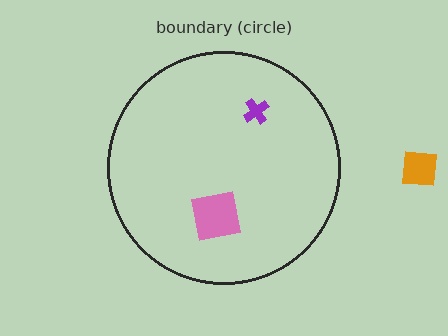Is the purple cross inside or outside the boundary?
Inside.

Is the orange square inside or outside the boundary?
Outside.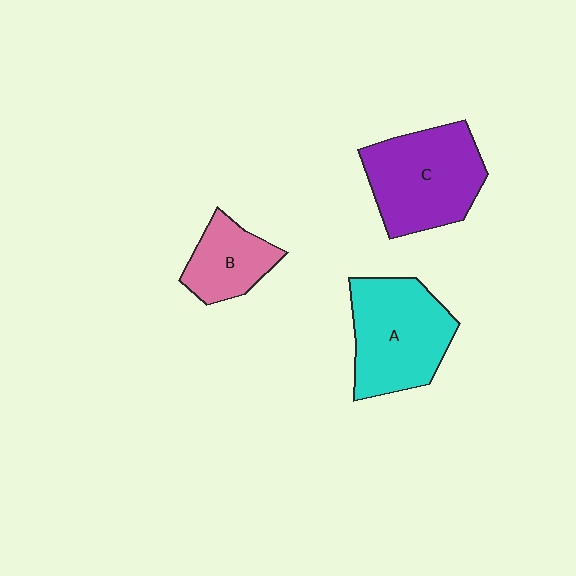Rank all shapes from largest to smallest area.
From largest to smallest: C (purple), A (cyan), B (pink).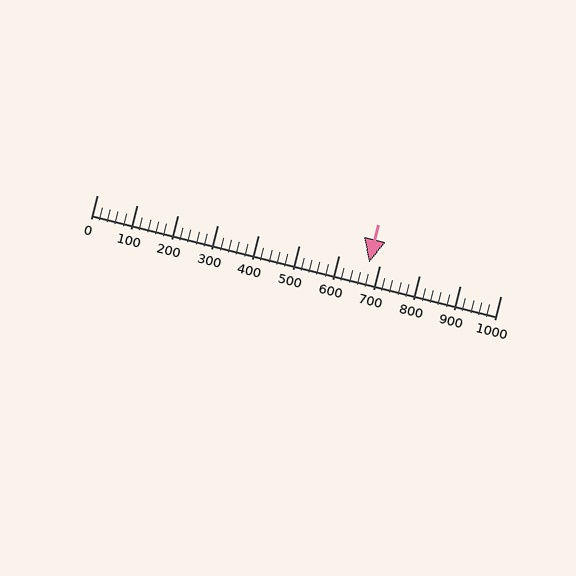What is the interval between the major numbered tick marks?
The major tick marks are spaced 100 units apart.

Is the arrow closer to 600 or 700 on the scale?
The arrow is closer to 700.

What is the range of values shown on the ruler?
The ruler shows values from 0 to 1000.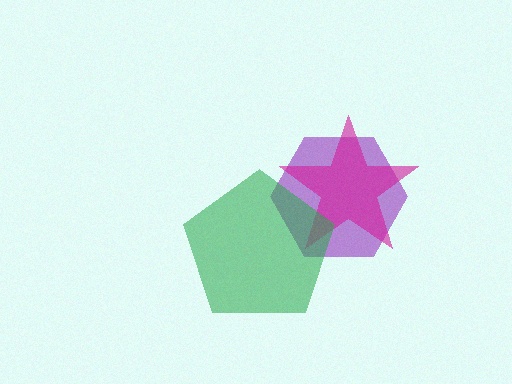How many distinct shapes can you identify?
There are 3 distinct shapes: a purple hexagon, a magenta star, a green pentagon.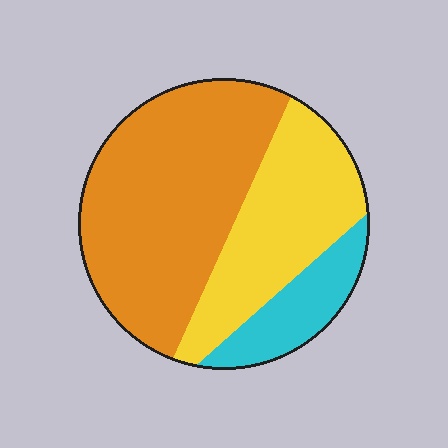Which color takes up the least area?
Cyan, at roughly 15%.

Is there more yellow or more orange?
Orange.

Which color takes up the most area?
Orange, at roughly 55%.